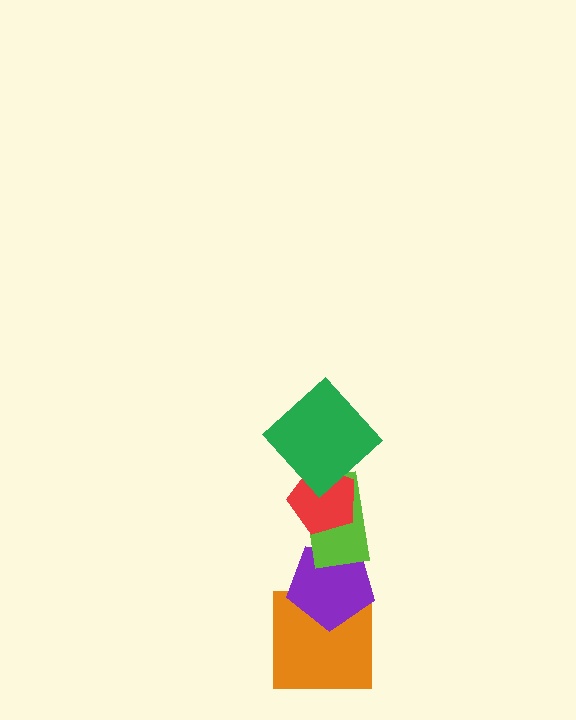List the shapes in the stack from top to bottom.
From top to bottom: the green diamond, the red pentagon, the lime rectangle, the purple pentagon, the orange square.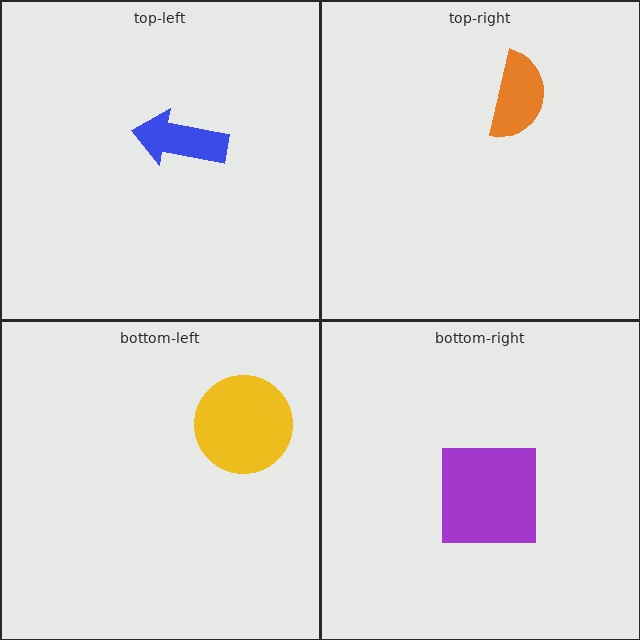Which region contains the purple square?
The bottom-right region.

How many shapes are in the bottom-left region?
1.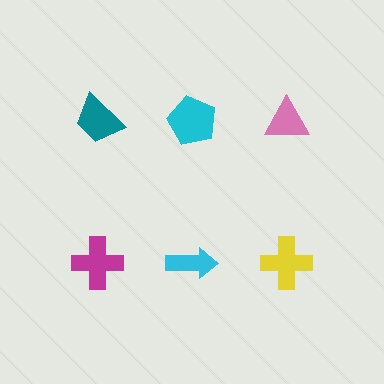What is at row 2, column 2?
A cyan arrow.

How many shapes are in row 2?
3 shapes.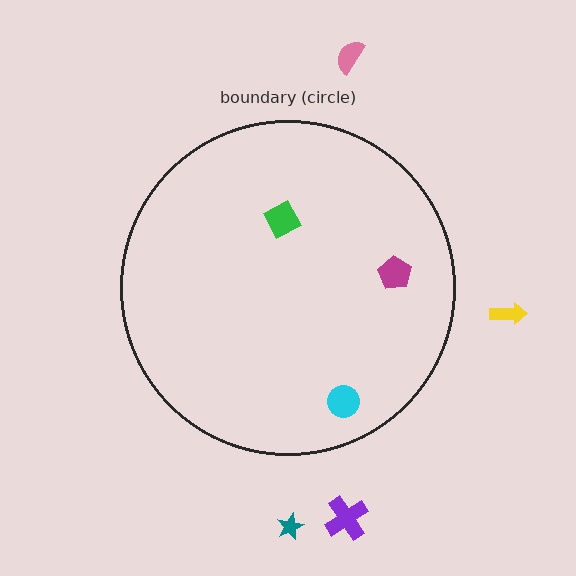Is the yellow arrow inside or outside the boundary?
Outside.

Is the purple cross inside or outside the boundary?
Outside.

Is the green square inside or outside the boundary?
Inside.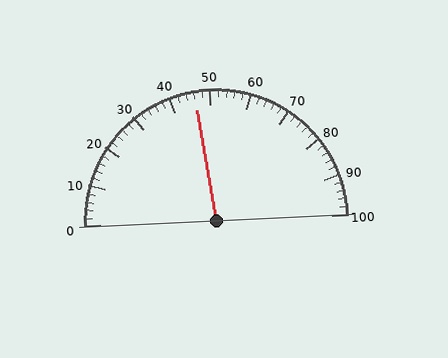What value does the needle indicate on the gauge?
The needle indicates approximately 46.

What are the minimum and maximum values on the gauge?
The gauge ranges from 0 to 100.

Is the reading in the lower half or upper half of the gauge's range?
The reading is in the lower half of the range (0 to 100).